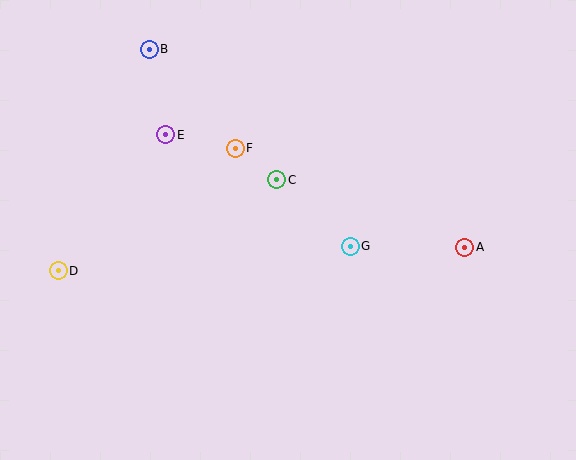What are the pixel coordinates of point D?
Point D is at (58, 271).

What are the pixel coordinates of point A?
Point A is at (465, 247).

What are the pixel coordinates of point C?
Point C is at (277, 180).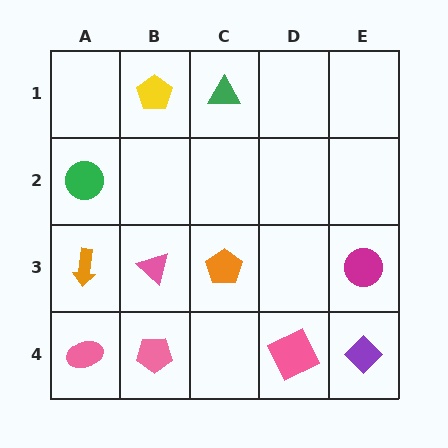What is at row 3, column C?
An orange pentagon.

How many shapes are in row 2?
1 shape.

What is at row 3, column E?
A magenta circle.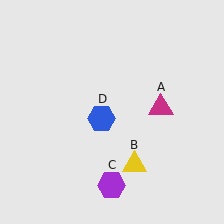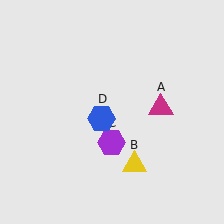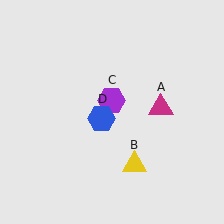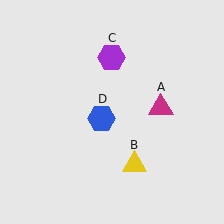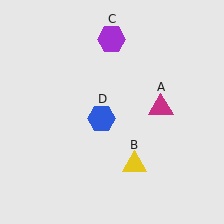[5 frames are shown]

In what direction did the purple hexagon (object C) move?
The purple hexagon (object C) moved up.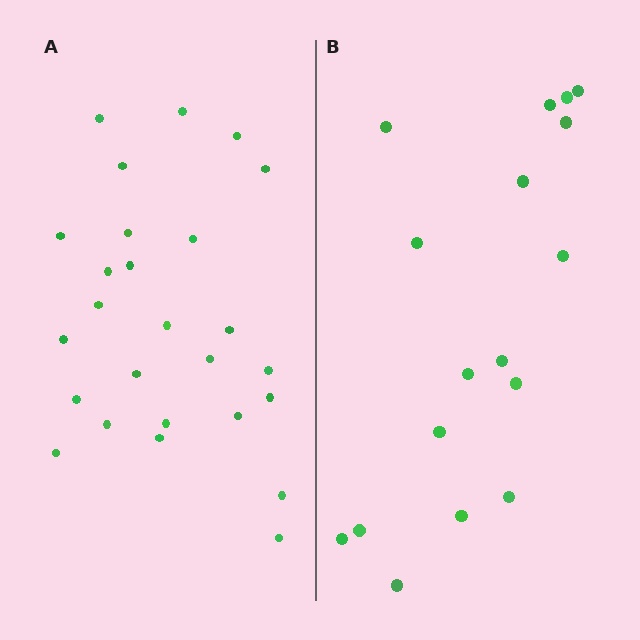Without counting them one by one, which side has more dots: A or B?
Region A (the left region) has more dots.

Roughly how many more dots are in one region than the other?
Region A has roughly 8 or so more dots than region B.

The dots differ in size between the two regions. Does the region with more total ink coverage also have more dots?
No. Region B has more total ink coverage because its dots are larger, but region A actually contains more individual dots. Total area can be misleading — the number of items is what matters here.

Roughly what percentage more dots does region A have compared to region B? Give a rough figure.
About 55% more.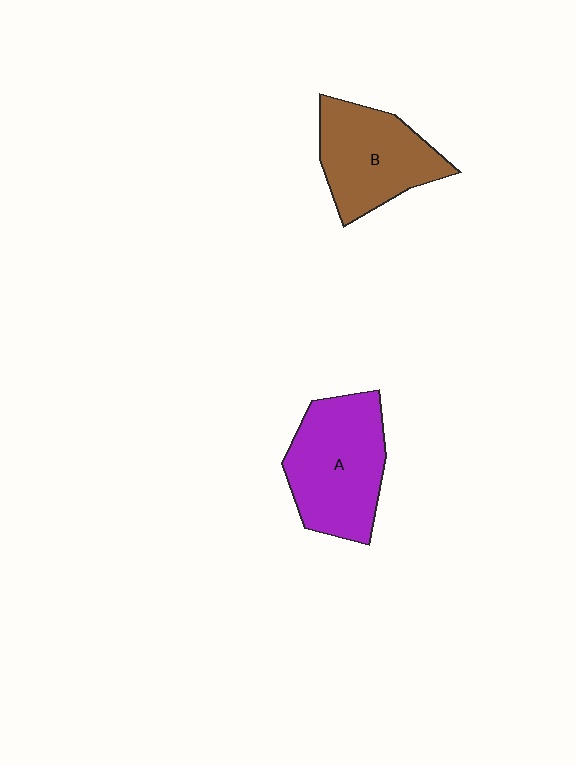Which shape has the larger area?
Shape A (purple).